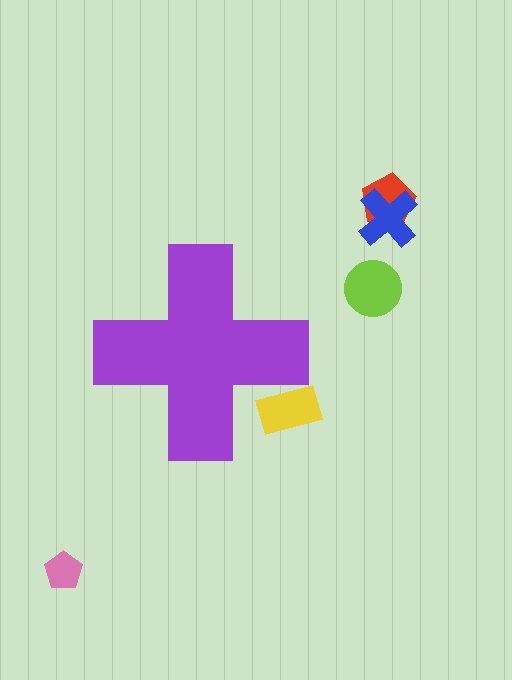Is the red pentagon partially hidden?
No, the red pentagon is fully visible.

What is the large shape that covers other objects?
A purple cross.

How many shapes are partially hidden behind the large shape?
1 shape is partially hidden.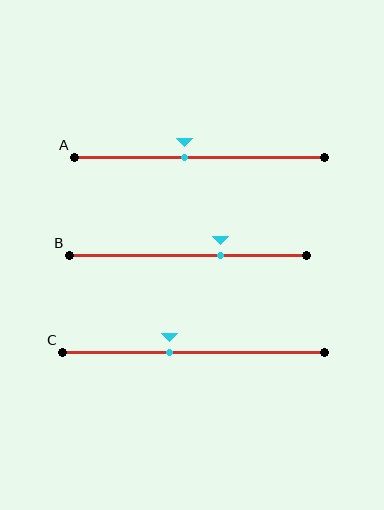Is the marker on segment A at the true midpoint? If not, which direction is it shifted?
No, the marker on segment A is shifted to the left by about 6% of the segment length.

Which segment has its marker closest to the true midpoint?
Segment A has its marker closest to the true midpoint.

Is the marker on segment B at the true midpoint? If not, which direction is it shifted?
No, the marker on segment B is shifted to the right by about 14% of the segment length.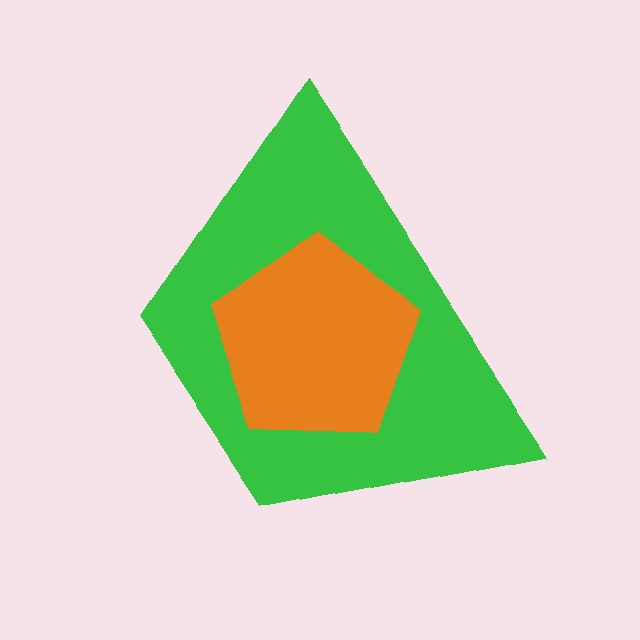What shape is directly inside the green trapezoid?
The orange pentagon.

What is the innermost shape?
The orange pentagon.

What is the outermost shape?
The green trapezoid.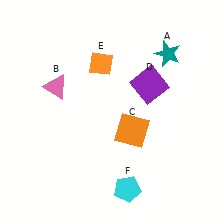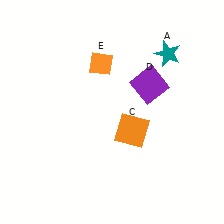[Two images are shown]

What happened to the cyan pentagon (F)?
The cyan pentagon (F) was removed in Image 2. It was in the bottom-right area of Image 1.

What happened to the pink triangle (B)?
The pink triangle (B) was removed in Image 2. It was in the top-left area of Image 1.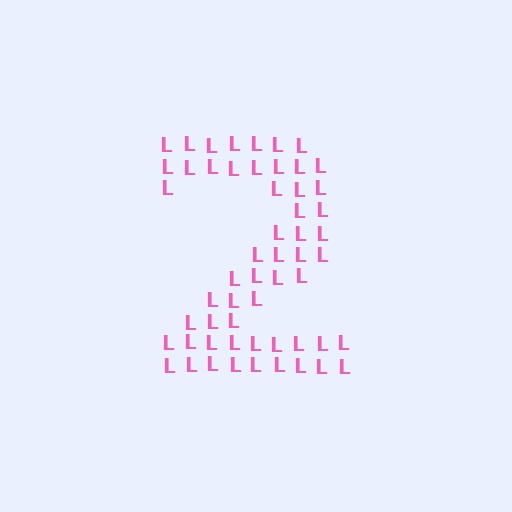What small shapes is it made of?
It is made of small letter L's.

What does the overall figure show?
The overall figure shows the digit 2.